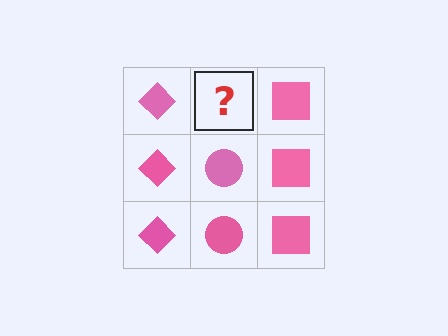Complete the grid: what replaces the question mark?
The question mark should be replaced with a pink circle.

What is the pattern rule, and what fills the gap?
The rule is that each column has a consistent shape. The gap should be filled with a pink circle.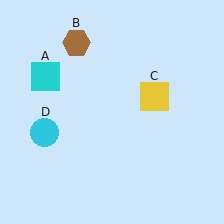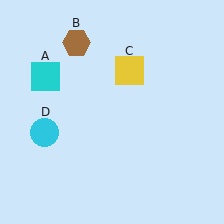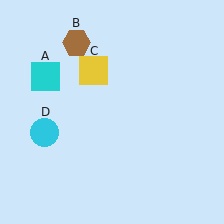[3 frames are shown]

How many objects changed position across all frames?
1 object changed position: yellow square (object C).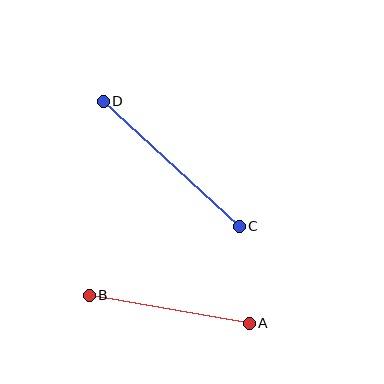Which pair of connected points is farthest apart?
Points C and D are farthest apart.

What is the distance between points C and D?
The distance is approximately 185 pixels.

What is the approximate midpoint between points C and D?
The midpoint is at approximately (171, 164) pixels.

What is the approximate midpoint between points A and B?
The midpoint is at approximately (169, 309) pixels.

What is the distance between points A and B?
The distance is approximately 162 pixels.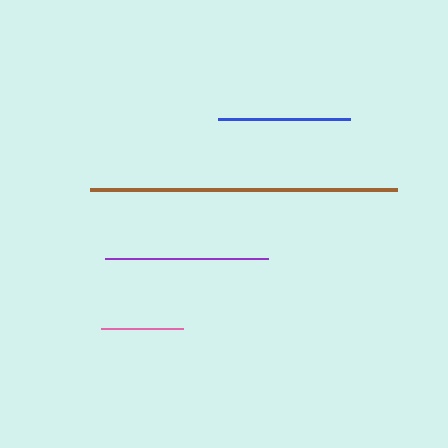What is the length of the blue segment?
The blue segment is approximately 132 pixels long.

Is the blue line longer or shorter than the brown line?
The brown line is longer than the blue line.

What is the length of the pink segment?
The pink segment is approximately 83 pixels long.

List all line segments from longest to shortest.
From longest to shortest: brown, purple, blue, pink.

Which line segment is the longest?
The brown line is the longest at approximately 307 pixels.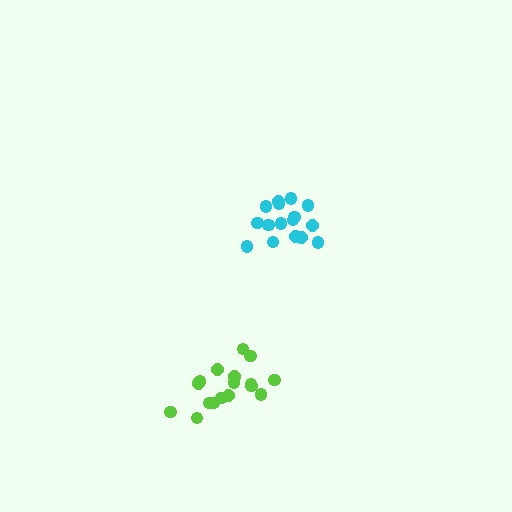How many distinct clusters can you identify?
There are 2 distinct clusters.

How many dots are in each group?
Group 1: 17 dots, Group 2: 18 dots (35 total).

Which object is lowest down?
The lime cluster is bottommost.